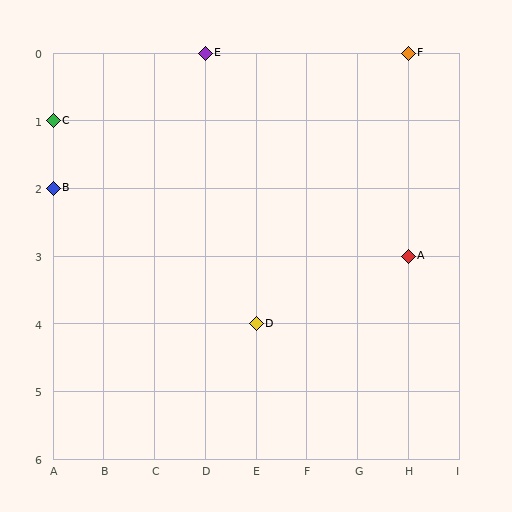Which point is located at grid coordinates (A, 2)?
Point B is at (A, 2).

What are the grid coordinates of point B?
Point B is at grid coordinates (A, 2).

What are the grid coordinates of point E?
Point E is at grid coordinates (D, 0).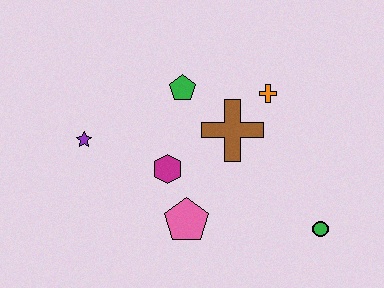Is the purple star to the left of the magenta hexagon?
Yes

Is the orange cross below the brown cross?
No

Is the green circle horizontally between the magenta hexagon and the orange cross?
No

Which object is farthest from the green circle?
The purple star is farthest from the green circle.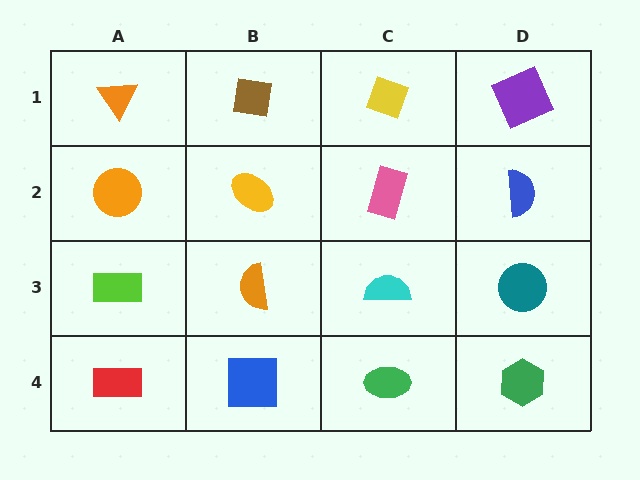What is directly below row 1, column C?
A pink rectangle.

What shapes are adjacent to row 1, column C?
A pink rectangle (row 2, column C), a brown square (row 1, column B), a purple square (row 1, column D).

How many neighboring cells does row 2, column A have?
3.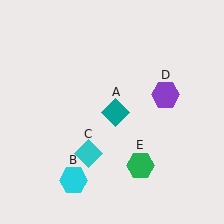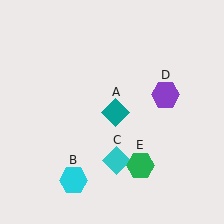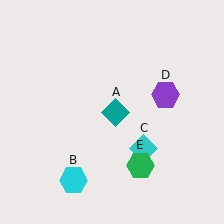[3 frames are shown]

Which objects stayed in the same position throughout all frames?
Teal diamond (object A) and cyan hexagon (object B) and purple hexagon (object D) and green hexagon (object E) remained stationary.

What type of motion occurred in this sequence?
The cyan diamond (object C) rotated counterclockwise around the center of the scene.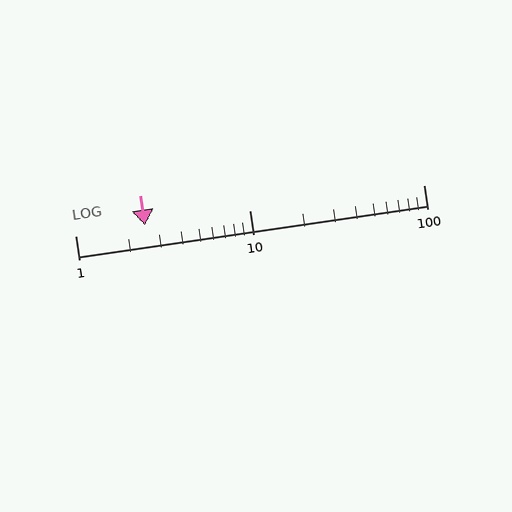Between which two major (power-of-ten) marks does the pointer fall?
The pointer is between 1 and 10.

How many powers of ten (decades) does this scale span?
The scale spans 2 decades, from 1 to 100.